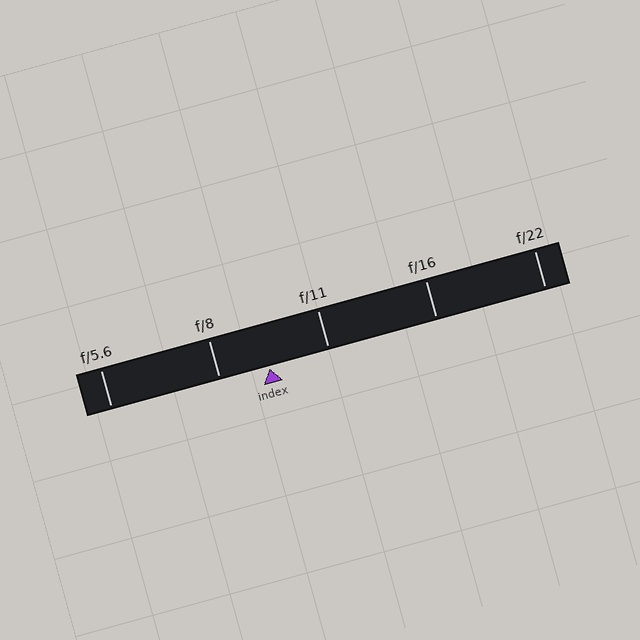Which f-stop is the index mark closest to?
The index mark is closest to f/8.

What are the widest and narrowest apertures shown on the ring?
The widest aperture shown is f/5.6 and the narrowest is f/22.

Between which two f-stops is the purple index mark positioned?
The index mark is between f/8 and f/11.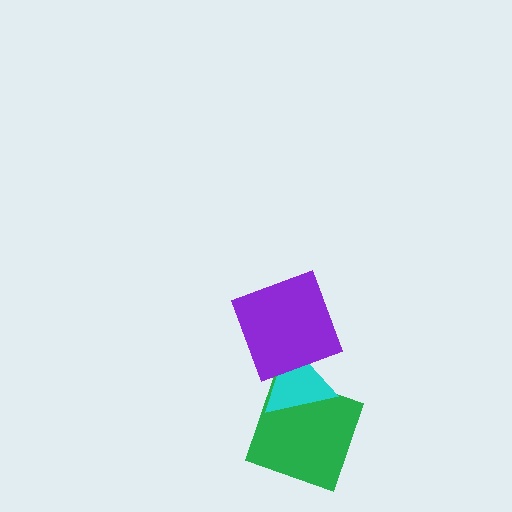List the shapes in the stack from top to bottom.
From top to bottom: the purple square, the cyan triangle, the green square.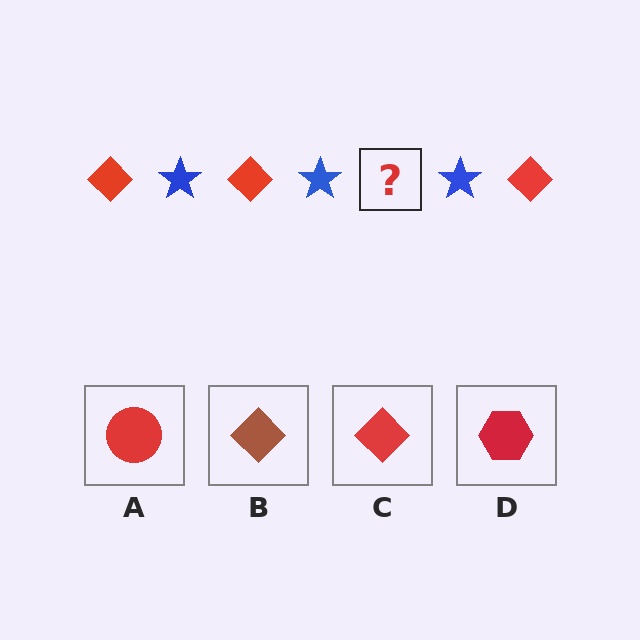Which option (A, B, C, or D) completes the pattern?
C.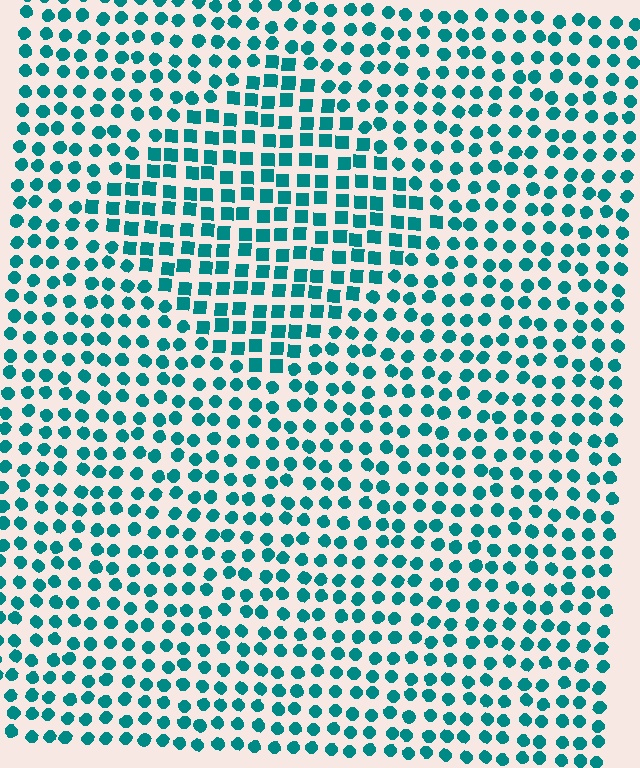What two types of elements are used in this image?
The image uses squares inside the diamond region and circles outside it.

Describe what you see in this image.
The image is filled with small teal elements arranged in a uniform grid. A diamond-shaped region contains squares, while the surrounding area contains circles. The boundary is defined purely by the change in element shape.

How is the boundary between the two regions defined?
The boundary is defined by a change in element shape: squares inside vs. circles outside. All elements share the same color and spacing.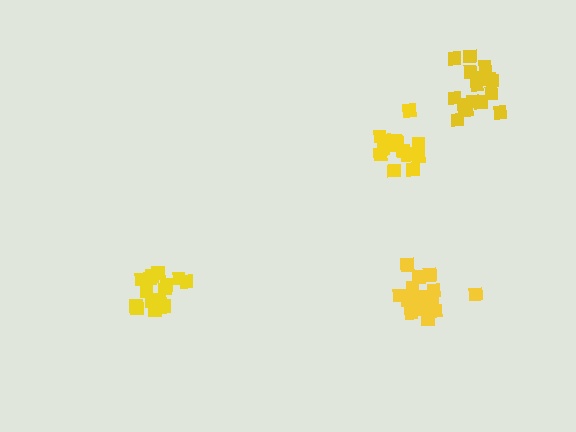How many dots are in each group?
Group 1: 16 dots, Group 2: 17 dots, Group 3: 15 dots, Group 4: 19 dots (67 total).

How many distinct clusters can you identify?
There are 4 distinct clusters.